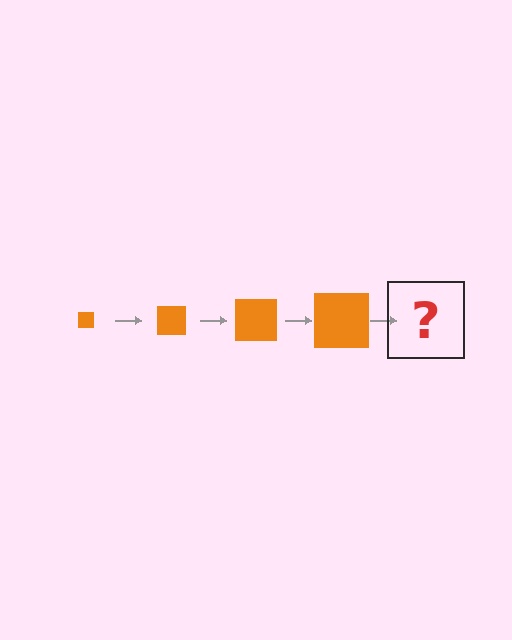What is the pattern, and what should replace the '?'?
The pattern is that the square gets progressively larger each step. The '?' should be an orange square, larger than the previous one.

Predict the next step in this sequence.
The next step is an orange square, larger than the previous one.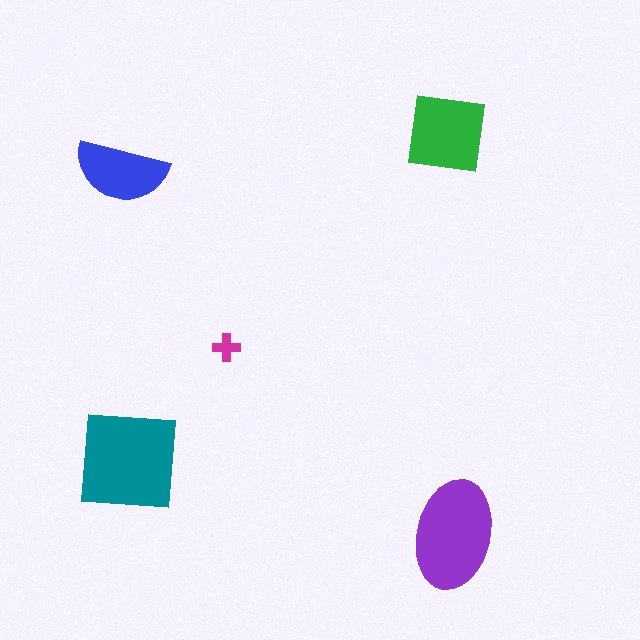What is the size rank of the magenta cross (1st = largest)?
5th.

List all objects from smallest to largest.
The magenta cross, the blue semicircle, the green square, the purple ellipse, the teal square.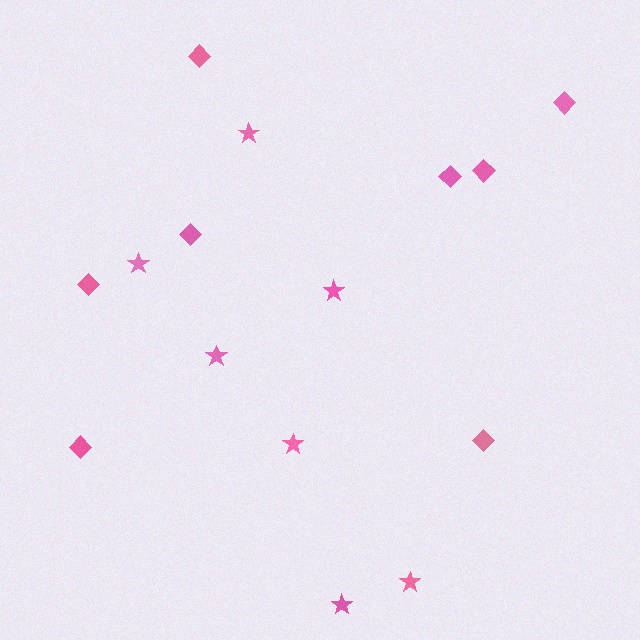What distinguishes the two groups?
There are 2 groups: one group of stars (7) and one group of diamonds (8).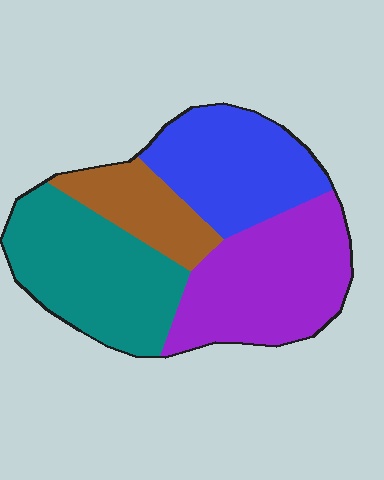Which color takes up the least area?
Brown, at roughly 15%.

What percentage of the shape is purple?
Purple covers 31% of the shape.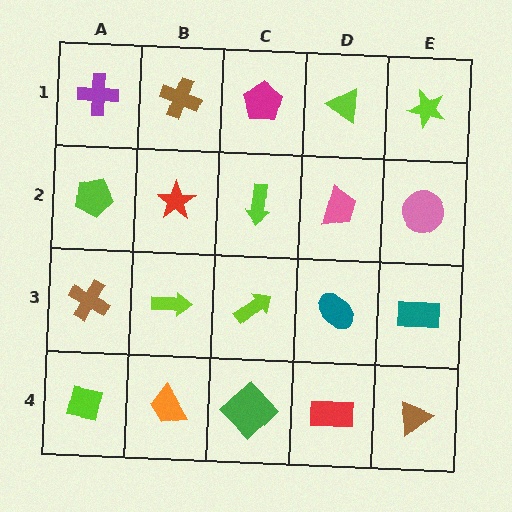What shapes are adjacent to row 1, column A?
A lime pentagon (row 2, column A), a brown cross (row 1, column B).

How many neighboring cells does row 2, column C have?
4.